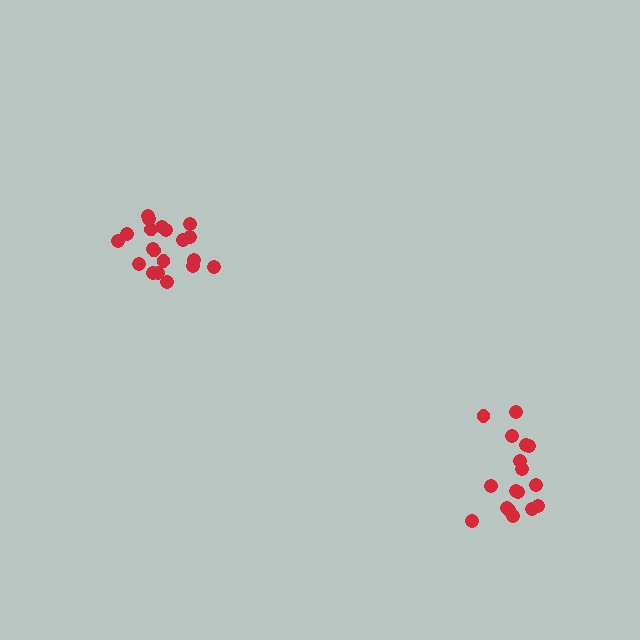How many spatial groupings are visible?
There are 2 spatial groupings.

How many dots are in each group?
Group 1: 17 dots, Group 2: 20 dots (37 total).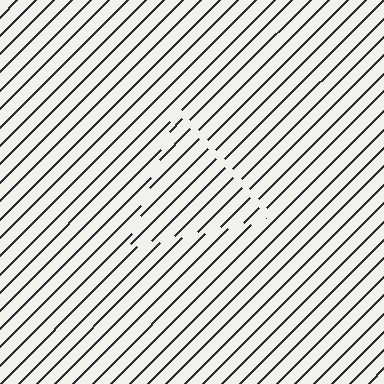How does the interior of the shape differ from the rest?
The interior of the shape contains the same grating, shifted by half a period — the contour is defined by the phase discontinuity where line-ends from the inner and outer gratings abut.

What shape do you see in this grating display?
An illusory triangle. The interior of the shape contains the same grating, shifted by half a period — the contour is defined by the phase discontinuity where line-ends from the inner and outer gratings abut.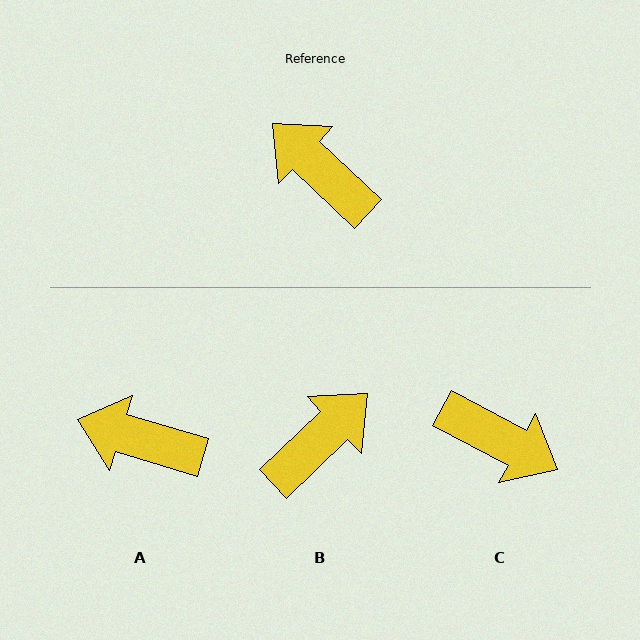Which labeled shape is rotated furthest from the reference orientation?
C, about 165 degrees away.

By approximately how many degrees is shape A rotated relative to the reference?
Approximately 27 degrees counter-clockwise.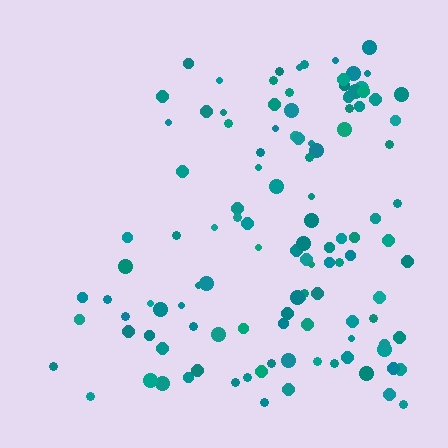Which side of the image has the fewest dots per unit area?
The left.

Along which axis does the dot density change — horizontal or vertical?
Horizontal.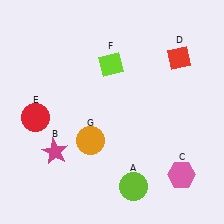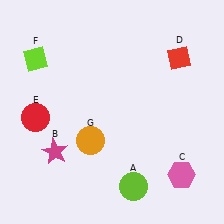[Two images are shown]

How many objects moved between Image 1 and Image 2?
1 object moved between the two images.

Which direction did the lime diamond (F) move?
The lime diamond (F) moved left.